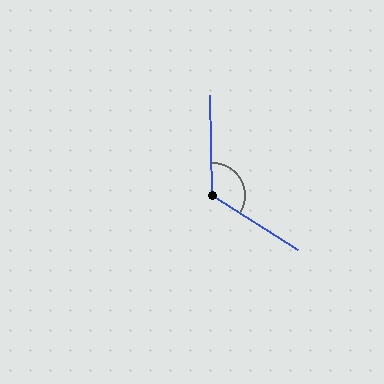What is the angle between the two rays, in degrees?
Approximately 124 degrees.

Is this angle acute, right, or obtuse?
It is obtuse.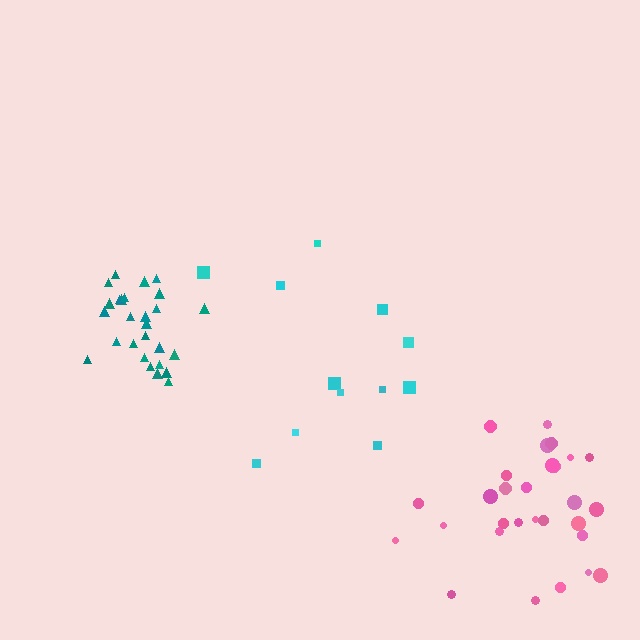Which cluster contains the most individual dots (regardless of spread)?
Pink (29).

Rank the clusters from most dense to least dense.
teal, pink, cyan.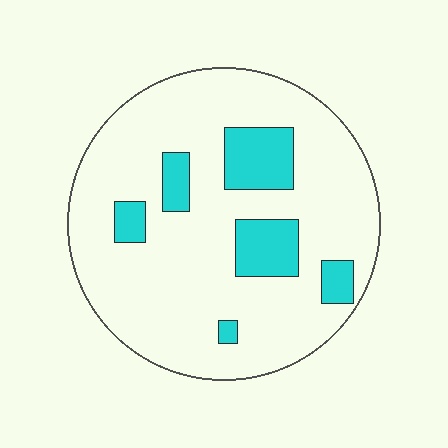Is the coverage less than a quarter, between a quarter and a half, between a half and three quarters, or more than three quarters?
Less than a quarter.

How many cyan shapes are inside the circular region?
6.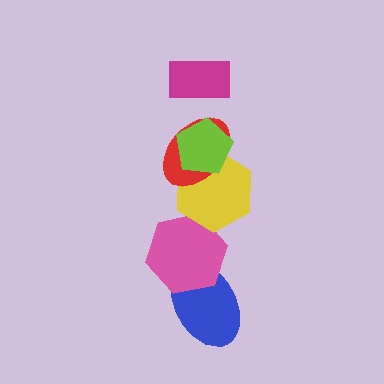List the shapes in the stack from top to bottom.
From top to bottom: the magenta rectangle, the lime pentagon, the red ellipse, the yellow hexagon, the pink hexagon, the blue ellipse.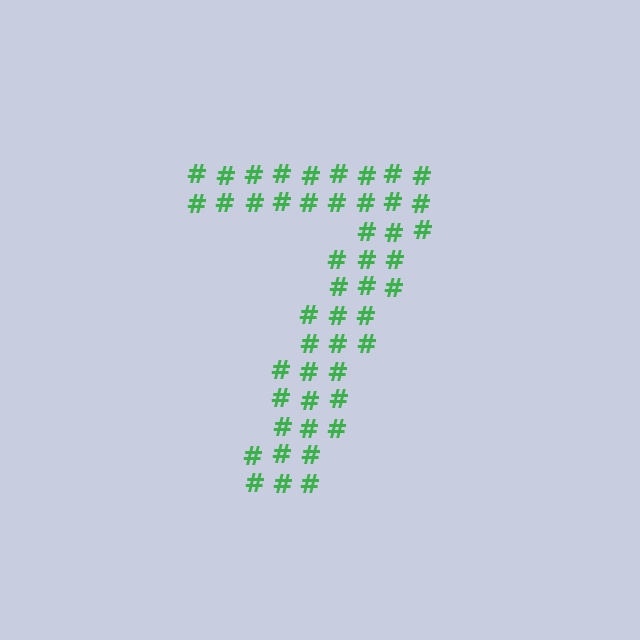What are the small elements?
The small elements are hash symbols.